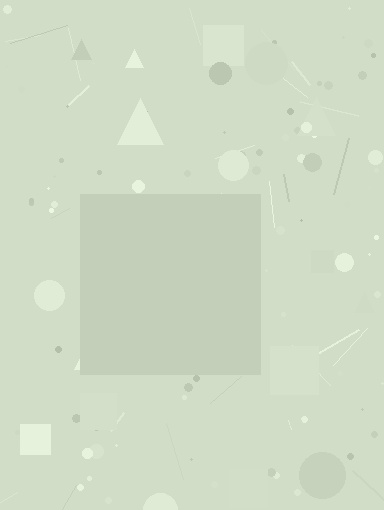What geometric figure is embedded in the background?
A square is embedded in the background.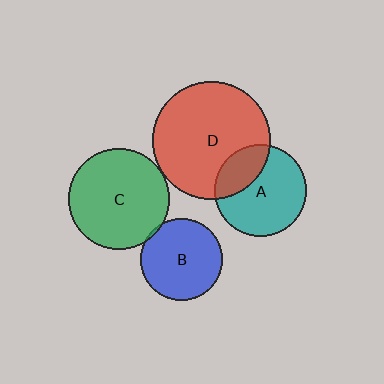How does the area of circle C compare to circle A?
Approximately 1.2 times.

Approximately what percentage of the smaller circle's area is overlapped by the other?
Approximately 5%.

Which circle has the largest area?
Circle D (red).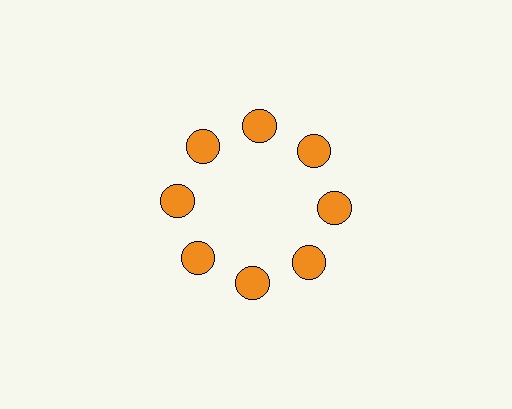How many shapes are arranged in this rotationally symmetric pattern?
There are 8 shapes, arranged in 8 groups of 1.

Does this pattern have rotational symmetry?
Yes, this pattern has 8-fold rotational symmetry. It looks the same after rotating 45 degrees around the center.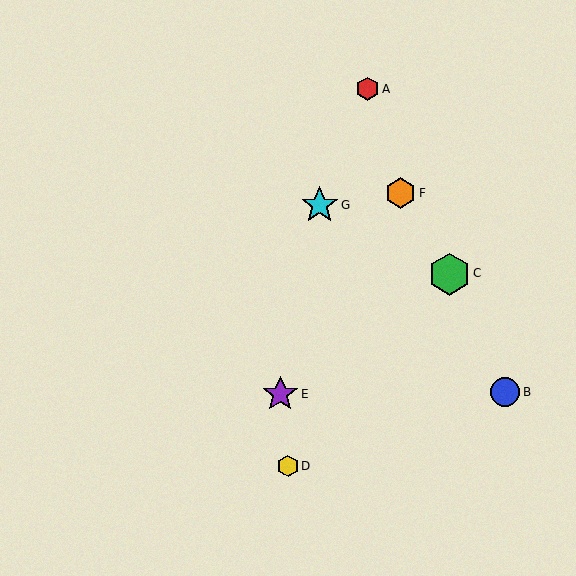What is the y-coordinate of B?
Object B is at y≈392.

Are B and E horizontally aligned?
Yes, both are at y≈392.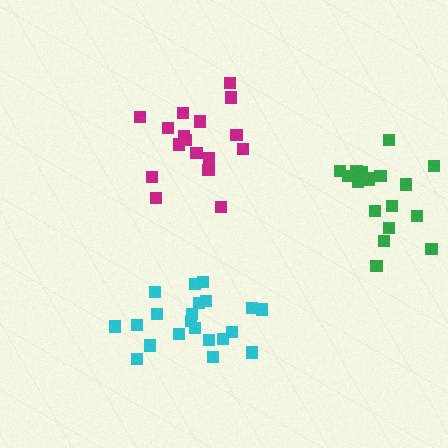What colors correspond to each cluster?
The clusters are colored: magenta, cyan, green.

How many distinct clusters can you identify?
There are 3 distinct clusters.